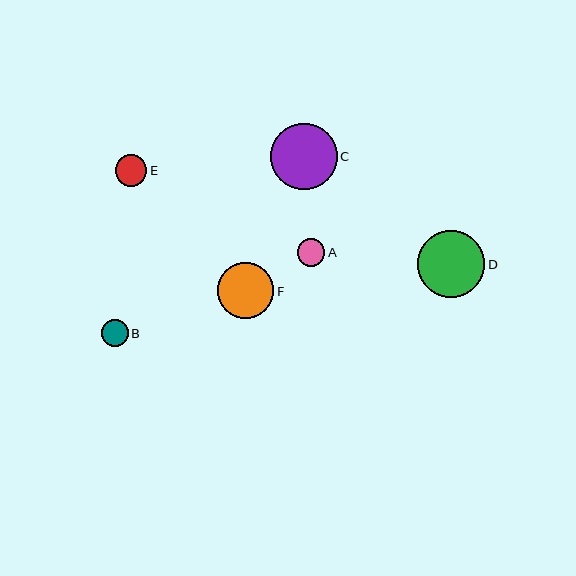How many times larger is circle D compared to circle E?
Circle D is approximately 2.1 times the size of circle E.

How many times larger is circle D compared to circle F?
Circle D is approximately 1.2 times the size of circle F.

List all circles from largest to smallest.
From largest to smallest: D, C, F, E, A, B.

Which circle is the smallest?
Circle B is the smallest with a size of approximately 26 pixels.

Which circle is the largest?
Circle D is the largest with a size of approximately 67 pixels.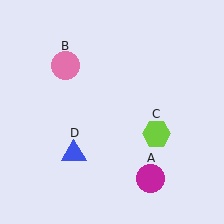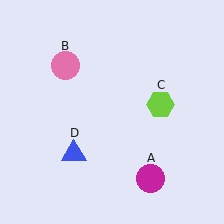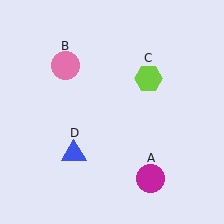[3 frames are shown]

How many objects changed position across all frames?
1 object changed position: lime hexagon (object C).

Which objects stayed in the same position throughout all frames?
Magenta circle (object A) and pink circle (object B) and blue triangle (object D) remained stationary.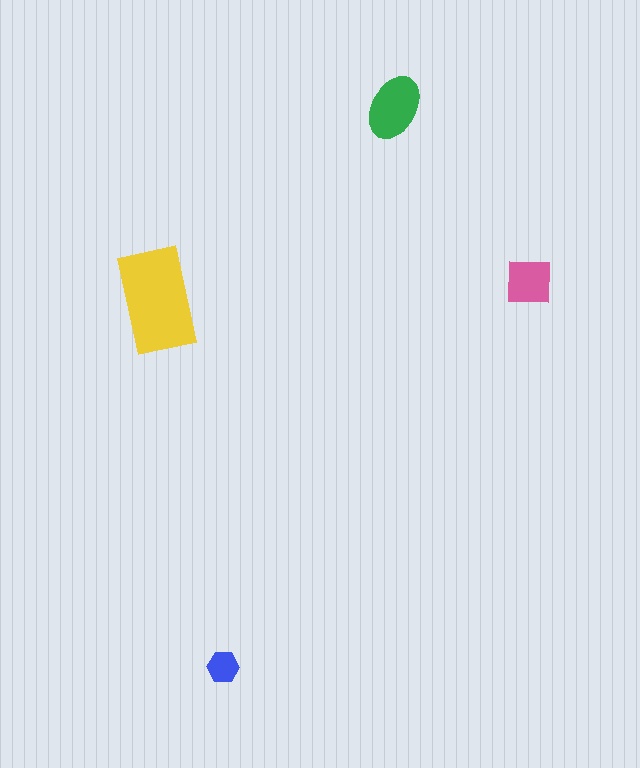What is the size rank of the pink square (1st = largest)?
3rd.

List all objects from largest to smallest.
The yellow rectangle, the green ellipse, the pink square, the blue hexagon.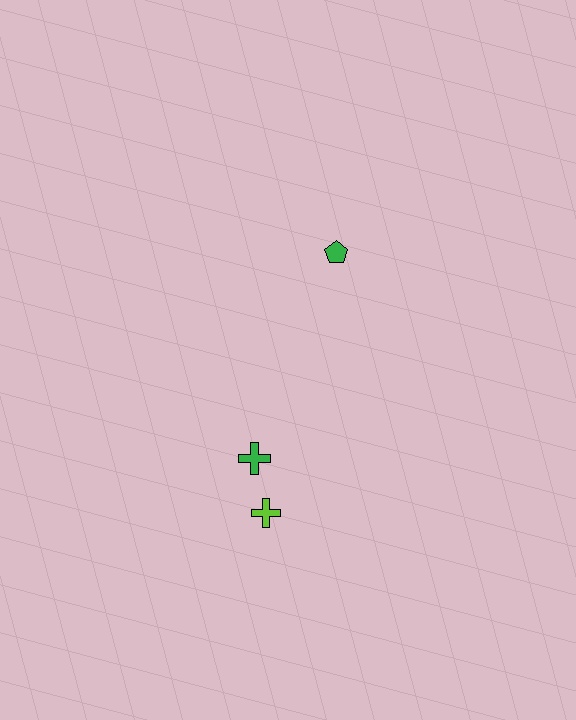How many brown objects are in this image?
There are no brown objects.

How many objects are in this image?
There are 3 objects.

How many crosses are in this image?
There are 2 crosses.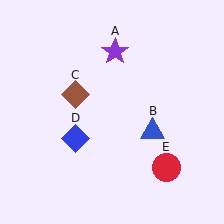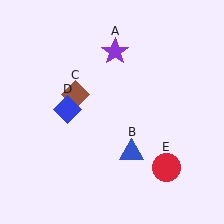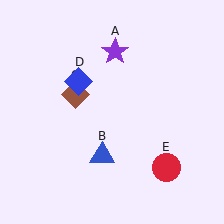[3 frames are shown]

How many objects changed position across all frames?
2 objects changed position: blue triangle (object B), blue diamond (object D).